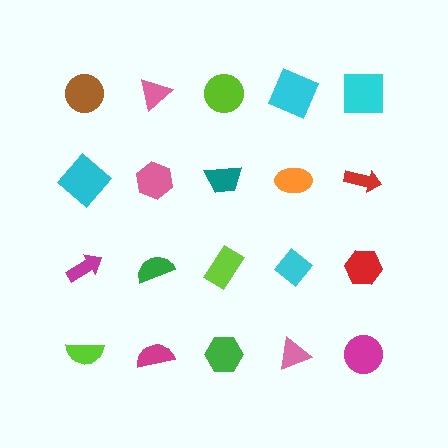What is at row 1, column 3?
A lime circle.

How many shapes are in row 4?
5 shapes.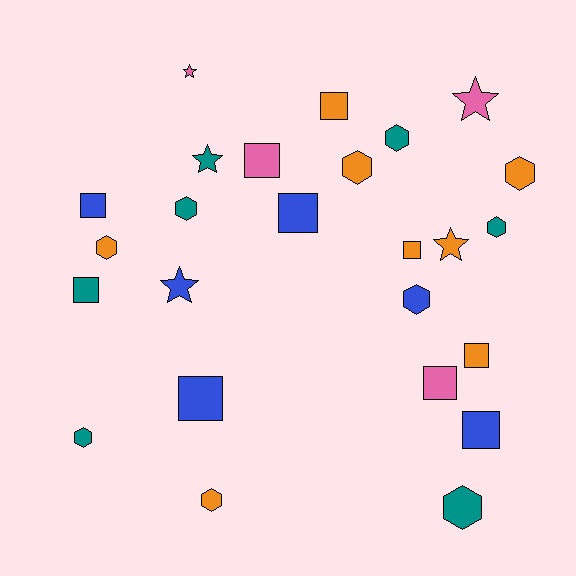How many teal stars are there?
There is 1 teal star.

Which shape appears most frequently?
Hexagon, with 10 objects.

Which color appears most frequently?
Orange, with 8 objects.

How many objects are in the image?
There are 25 objects.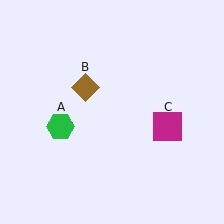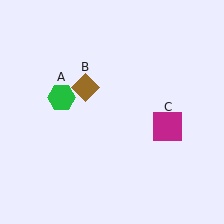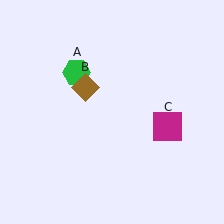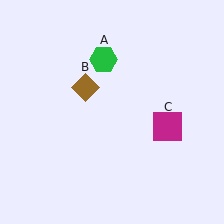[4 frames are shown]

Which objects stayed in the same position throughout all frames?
Brown diamond (object B) and magenta square (object C) remained stationary.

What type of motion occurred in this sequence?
The green hexagon (object A) rotated clockwise around the center of the scene.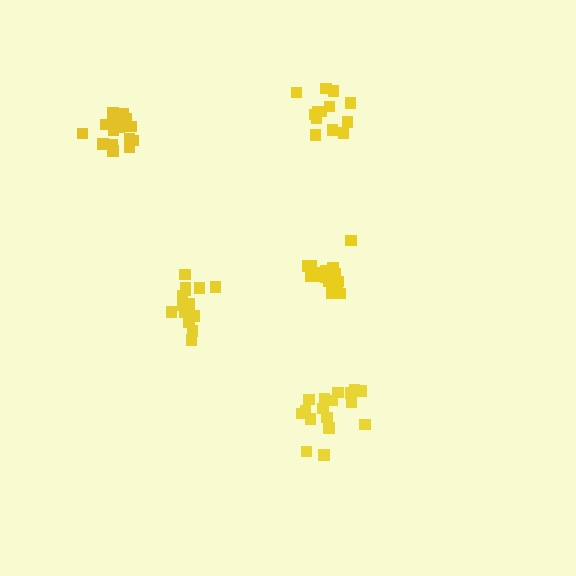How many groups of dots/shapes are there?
There are 5 groups.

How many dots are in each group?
Group 1: 16 dots, Group 2: 13 dots, Group 3: 14 dots, Group 4: 17 dots, Group 5: 17 dots (77 total).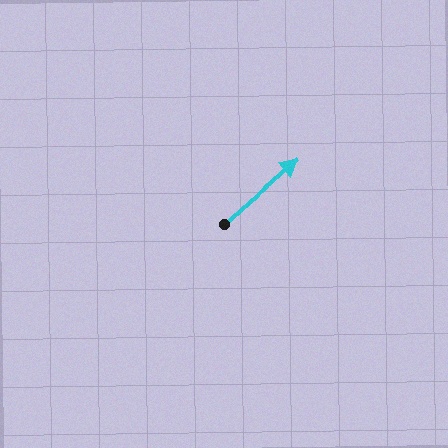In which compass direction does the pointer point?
Northeast.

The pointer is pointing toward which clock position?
Roughly 2 o'clock.